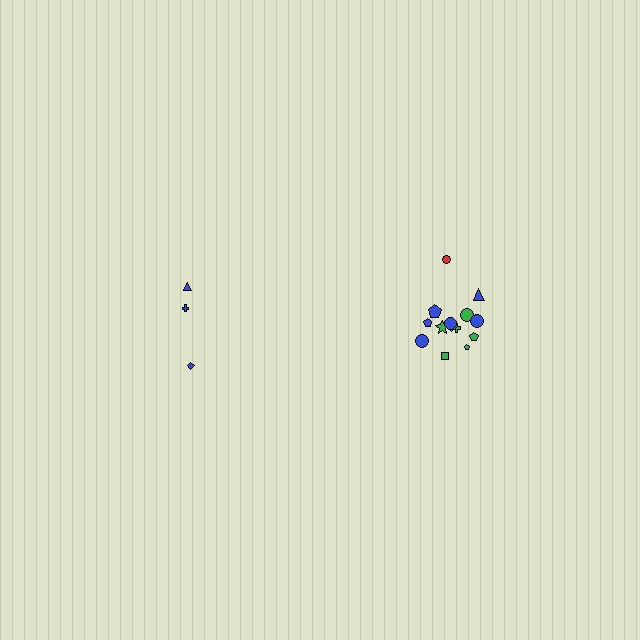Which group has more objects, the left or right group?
The right group.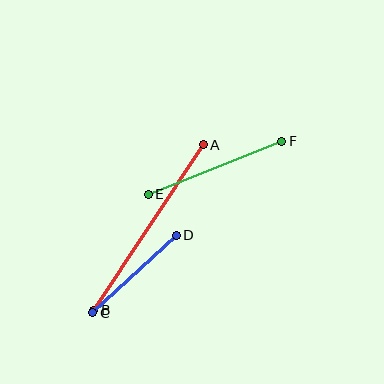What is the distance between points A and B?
The distance is approximately 198 pixels.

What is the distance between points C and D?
The distance is approximately 114 pixels.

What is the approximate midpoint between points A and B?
The midpoint is at approximately (149, 227) pixels.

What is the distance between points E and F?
The distance is approximately 144 pixels.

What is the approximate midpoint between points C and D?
The midpoint is at approximately (135, 274) pixels.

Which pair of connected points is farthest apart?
Points A and B are farthest apart.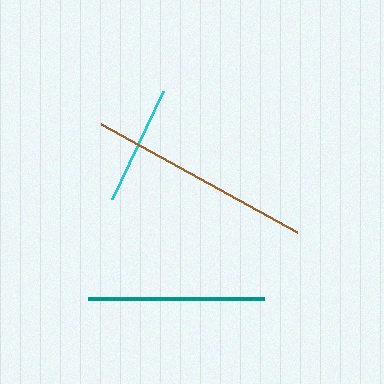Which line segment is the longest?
The brown line is the longest at approximately 224 pixels.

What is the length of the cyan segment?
The cyan segment is approximately 120 pixels long.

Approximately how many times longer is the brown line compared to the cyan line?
The brown line is approximately 1.9 times the length of the cyan line.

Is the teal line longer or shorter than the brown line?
The brown line is longer than the teal line.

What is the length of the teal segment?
The teal segment is approximately 177 pixels long.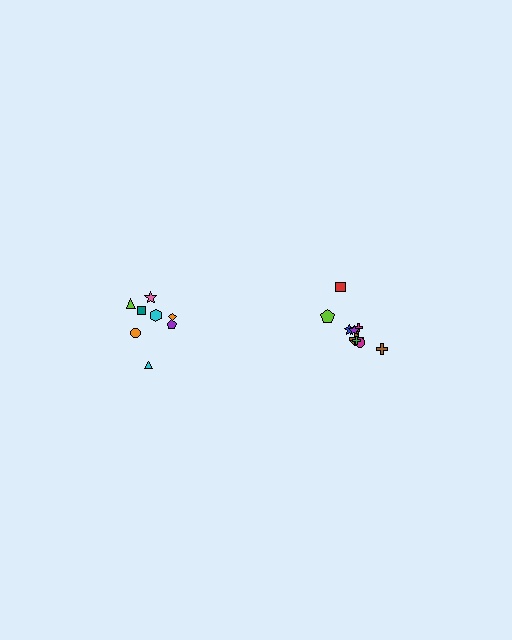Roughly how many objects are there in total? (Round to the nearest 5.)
Roughly 20 objects in total.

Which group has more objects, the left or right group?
The right group.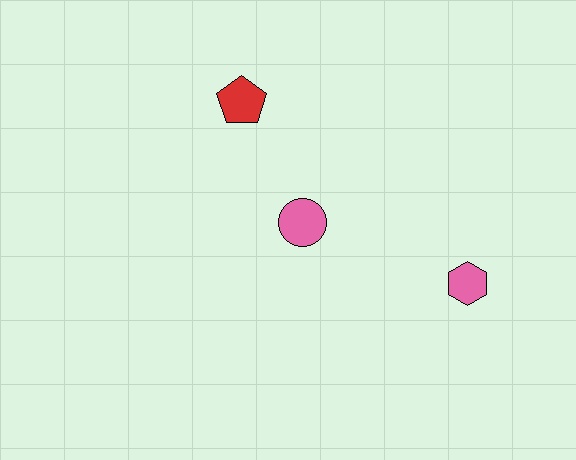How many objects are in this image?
There are 3 objects.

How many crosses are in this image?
There are no crosses.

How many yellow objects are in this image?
There are no yellow objects.